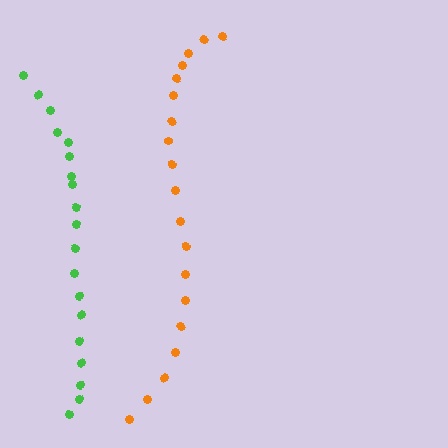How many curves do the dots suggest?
There are 2 distinct paths.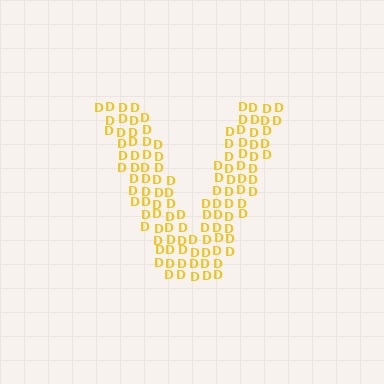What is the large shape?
The large shape is the letter V.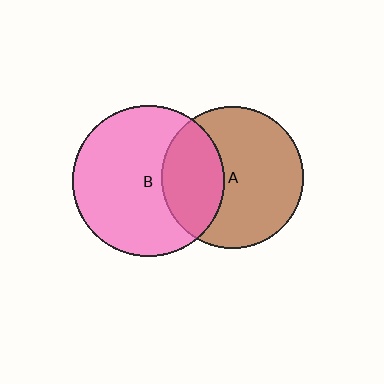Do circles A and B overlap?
Yes.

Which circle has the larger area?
Circle B (pink).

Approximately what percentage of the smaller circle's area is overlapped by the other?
Approximately 35%.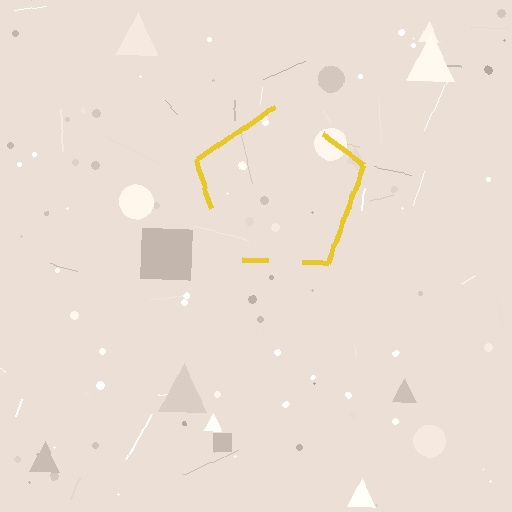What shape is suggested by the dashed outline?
The dashed outline suggests a pentagon.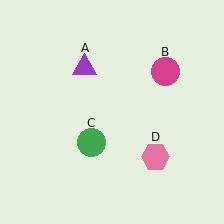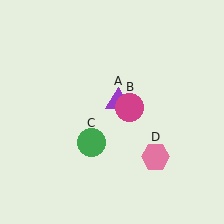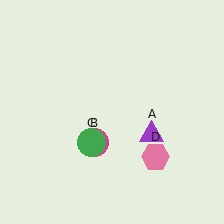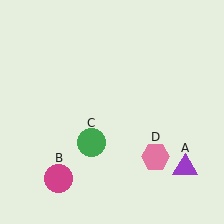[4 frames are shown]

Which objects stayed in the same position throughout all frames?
Green circle (object C) and pink hexagon (object D) remained stationary.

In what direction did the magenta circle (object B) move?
The magenta circle (object B) moved down and to the left.